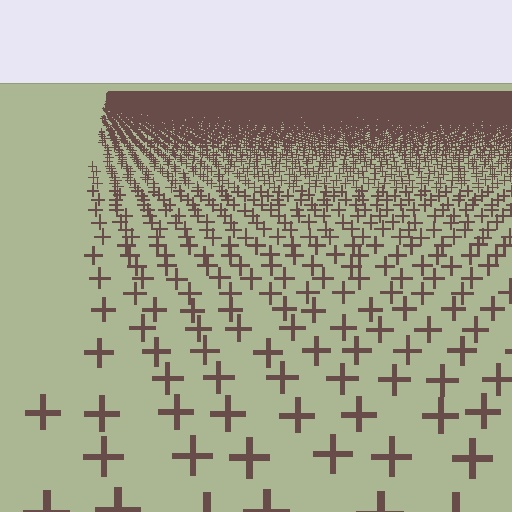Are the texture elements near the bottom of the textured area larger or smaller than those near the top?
Larger. Near the bottom, elements are closer to the viewer and appear at a bigger on-screen size.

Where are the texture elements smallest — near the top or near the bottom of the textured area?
Near the top.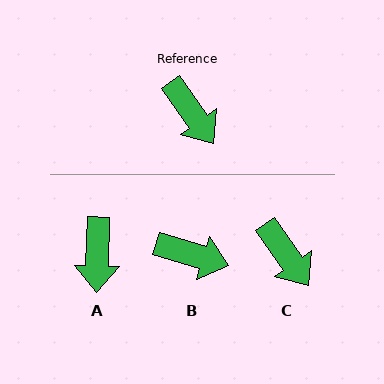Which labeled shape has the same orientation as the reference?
C.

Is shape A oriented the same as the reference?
No, it is off by about 37 degrees.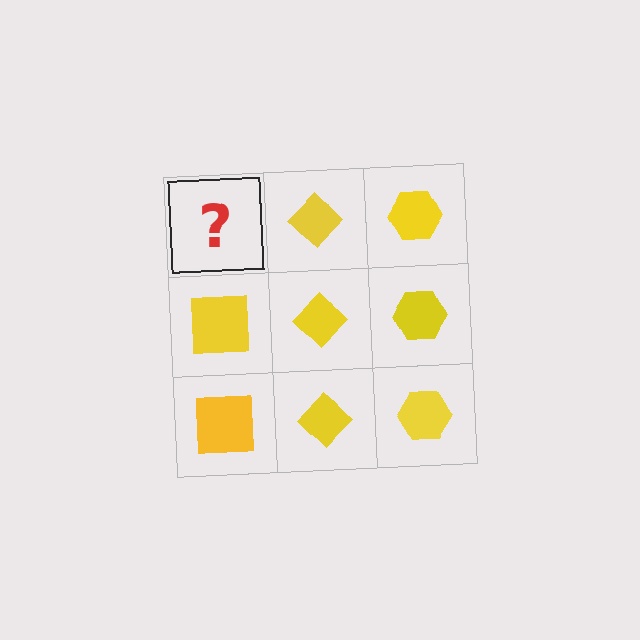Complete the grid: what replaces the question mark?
The question mark should be replaced with a yellow square.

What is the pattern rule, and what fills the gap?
The rule is that each column has a consistent shape. The gap should be filled with a yellow square.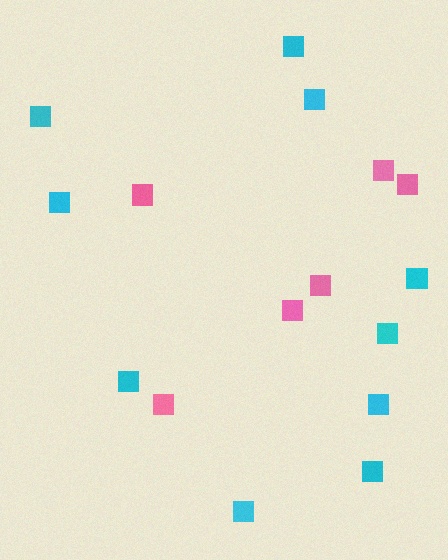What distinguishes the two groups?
There are 2 groups: one group of cyan squares (10) and one group of pink squares (6).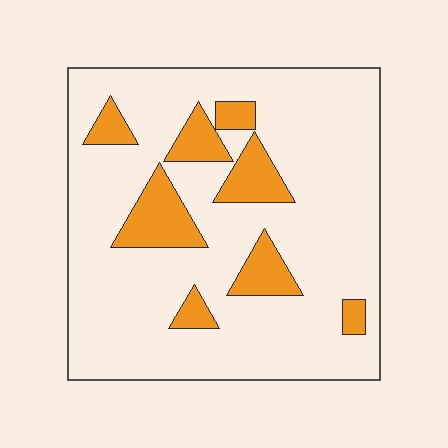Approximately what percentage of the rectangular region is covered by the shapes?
Approximately 15%.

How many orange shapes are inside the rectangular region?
8.